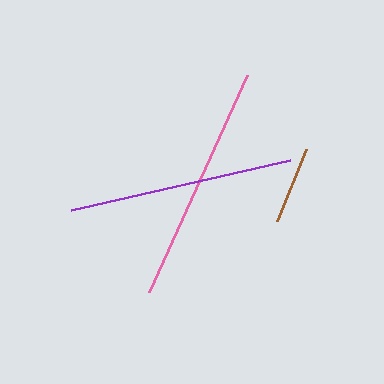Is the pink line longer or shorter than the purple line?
The pink line is longer than the purple line.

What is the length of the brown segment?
The brown segment is approximately 78 pixels long.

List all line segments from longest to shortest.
From longest to shortest: pink, purple, brown.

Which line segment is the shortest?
The brown line is the shortest at approximately 78 pixels.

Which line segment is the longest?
The pink line is the longest at approximately 238 pixels.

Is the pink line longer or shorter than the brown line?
The pink line is longer than the brown line.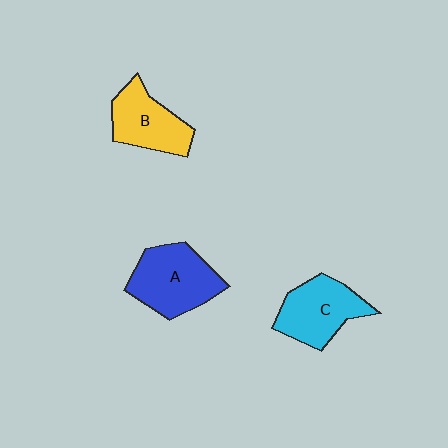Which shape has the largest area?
Shape A (blue).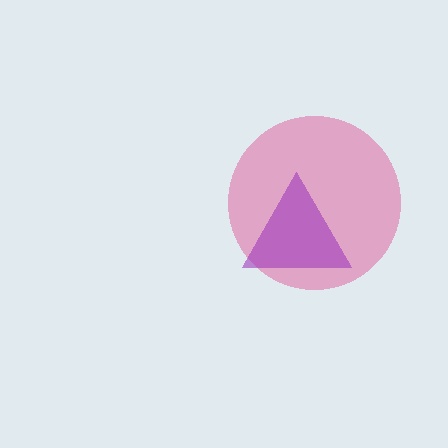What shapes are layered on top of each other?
The layered shapes are: a pink circle, a purple triangle.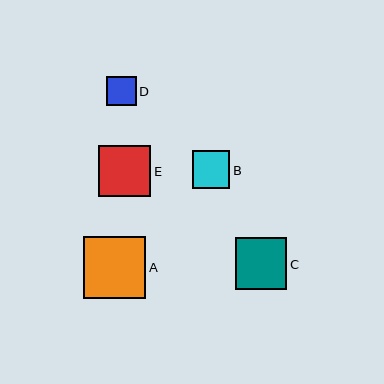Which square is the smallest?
Square D is the smallest with a size of approximately 29 pixels.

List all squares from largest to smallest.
From largest to smallest: A, E, C, B, D.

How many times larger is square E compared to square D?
Square E is approximately 1.8 times the size of square D.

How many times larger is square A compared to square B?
Square A is approximately 1.6 times the size of square B.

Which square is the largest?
Square A is the largest with a size of approximately 62 pixels.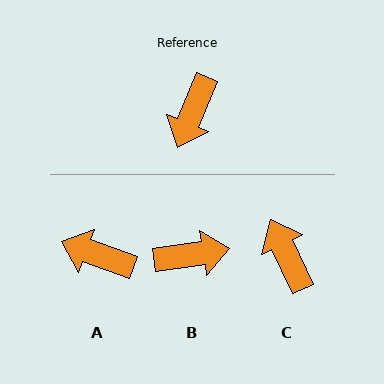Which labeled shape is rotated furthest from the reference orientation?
C, about 132 degrees away.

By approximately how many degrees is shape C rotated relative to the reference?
Approximately 132 degrees clockwise.